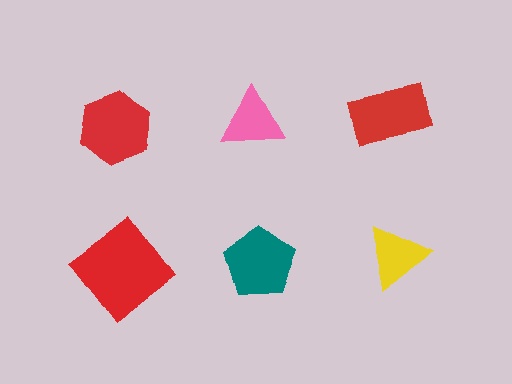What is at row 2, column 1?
A red diamond.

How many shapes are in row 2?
3 shapes.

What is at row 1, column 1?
A red hexagon.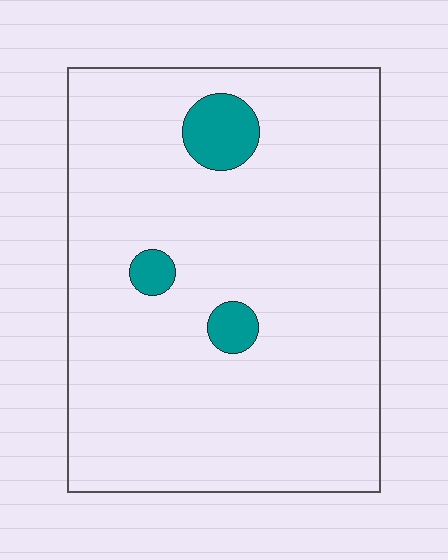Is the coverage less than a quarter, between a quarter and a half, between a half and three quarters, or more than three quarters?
Less than a quarter.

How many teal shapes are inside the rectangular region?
3.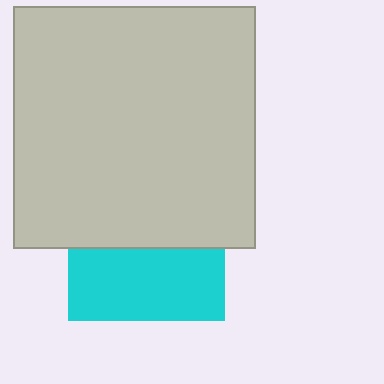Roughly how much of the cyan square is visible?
About half of it is visible (roughly 46%).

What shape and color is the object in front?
The object in front is a light gray square.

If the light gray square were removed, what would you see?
You would see the complete cyan square.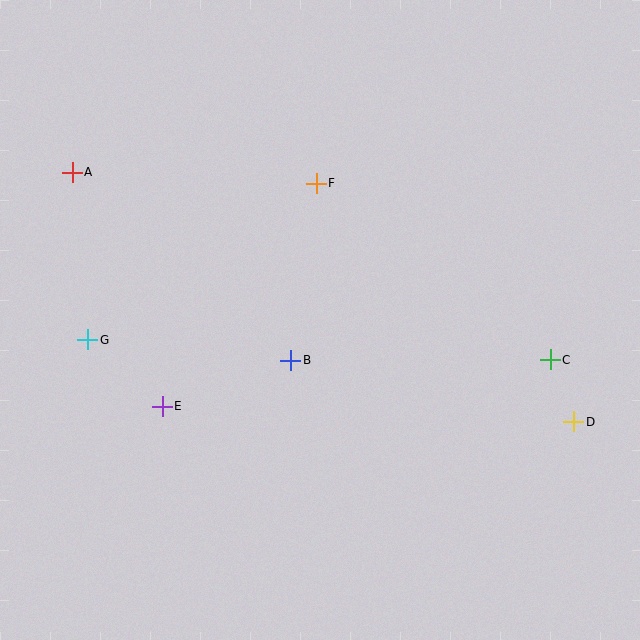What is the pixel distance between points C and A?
The distance between C and A is 513 pixels.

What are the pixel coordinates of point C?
Point C is at (550, 360).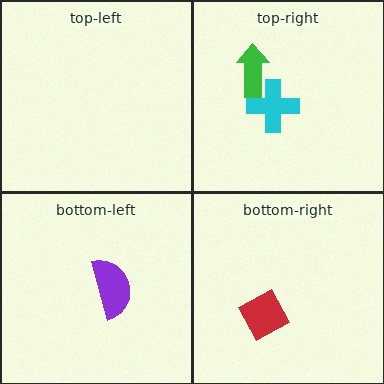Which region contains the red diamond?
The bottom-right region.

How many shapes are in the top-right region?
2.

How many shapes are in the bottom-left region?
1.